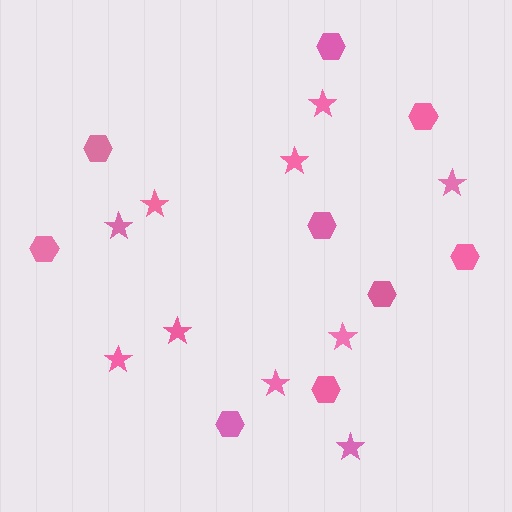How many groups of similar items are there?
There are 2 groups: one group of stars (10) and one group of hexagons (9).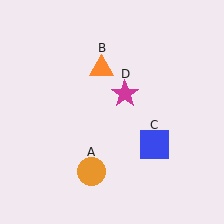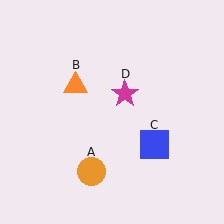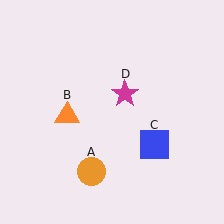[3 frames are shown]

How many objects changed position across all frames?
1 object changed position: orange triangle (object B).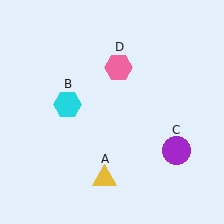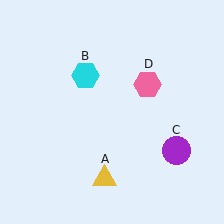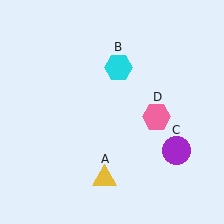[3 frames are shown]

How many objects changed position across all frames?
2 objects changed position: cyan hexagon (object B), pink hexagon (object D).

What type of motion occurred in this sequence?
The cyan hexagon (object B), pink hexagon (object D) rotated clockwise around the center of the scene.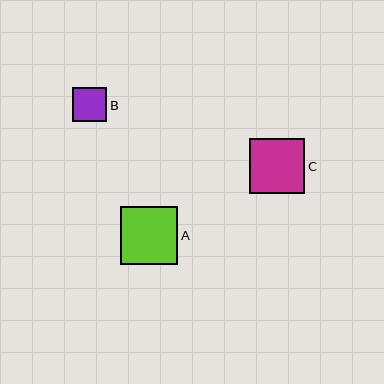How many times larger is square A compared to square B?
Square A is approximately 1.7 times the size of square B.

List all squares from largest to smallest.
From largest to smallest: A, C, B.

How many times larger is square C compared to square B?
Square C is approximately 1.6 times the size of square B.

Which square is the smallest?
Square B is the smallest with a size of approximately 34 pixels.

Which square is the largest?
Square A is the largest with a size of approximately 57 pixels.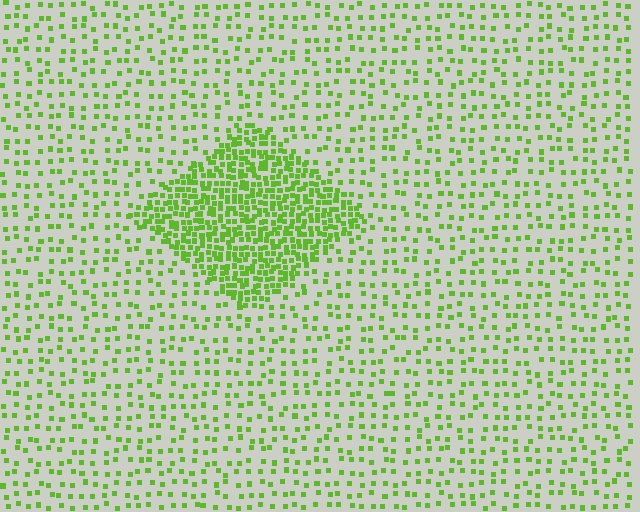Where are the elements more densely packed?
The elements are more densely packed inside the diamond boundary.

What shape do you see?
I see a diamond.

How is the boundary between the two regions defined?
The boundary is defined by a change in element density (approximately 3.0x ratio). All elements are the same color, size, and shape.